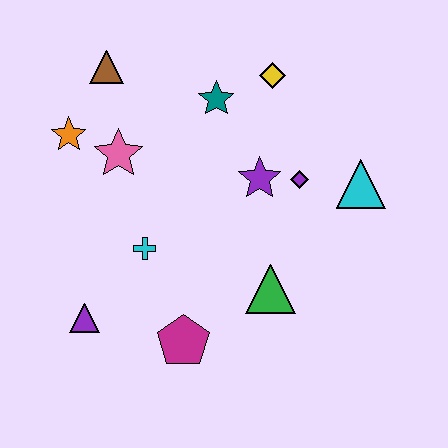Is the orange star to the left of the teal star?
Yes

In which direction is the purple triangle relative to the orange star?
The purple triangle is below the orange star.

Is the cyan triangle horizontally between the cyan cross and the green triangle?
No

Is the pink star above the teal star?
No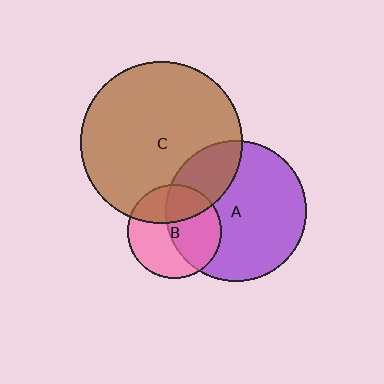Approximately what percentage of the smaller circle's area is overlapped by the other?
Approximately 30%.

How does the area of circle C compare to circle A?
Approximately 1.3 times.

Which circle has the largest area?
Circle C (brown).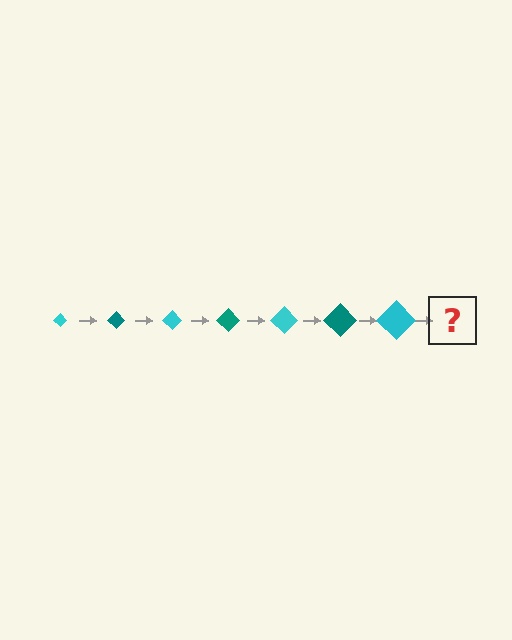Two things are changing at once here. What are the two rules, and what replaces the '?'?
The two rules are that the diamond grows larger each step and the color cycles through cyan and teal. The '?' should be a teal diamond, larger than the previous one.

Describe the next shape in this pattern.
It should be a teal diamond, larger than the previous one.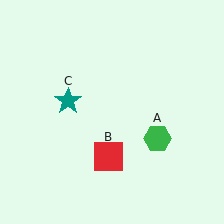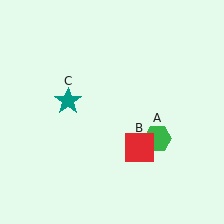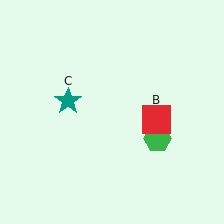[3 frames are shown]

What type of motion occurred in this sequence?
The red square (object B) rotated counterclockwise around the center of the scene.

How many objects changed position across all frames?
1 object changed position: red square (object B).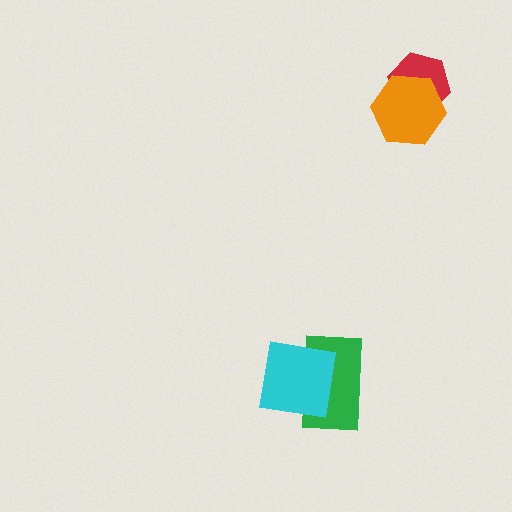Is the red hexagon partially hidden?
Yes, it is partially covered by another shape.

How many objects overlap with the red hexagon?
1 object overlaps with the red hexagon.